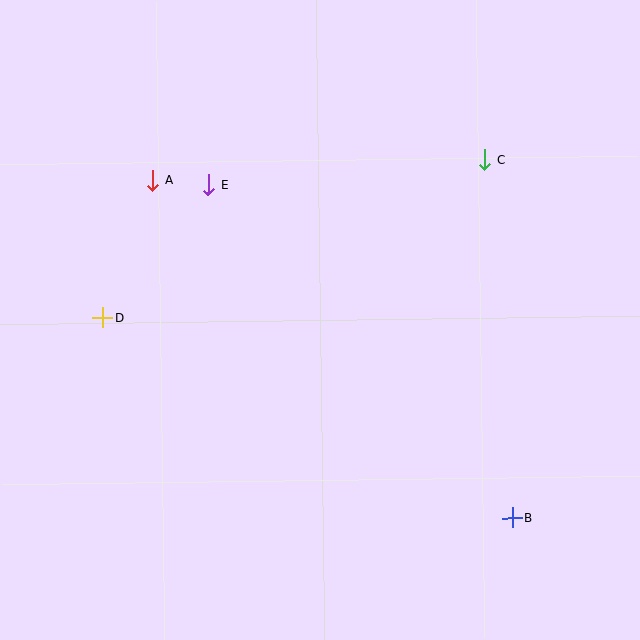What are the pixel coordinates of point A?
Point A is at (153, 181).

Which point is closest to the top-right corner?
Point C is closest to the top-right corner.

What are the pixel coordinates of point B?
Point B is at (512, 518).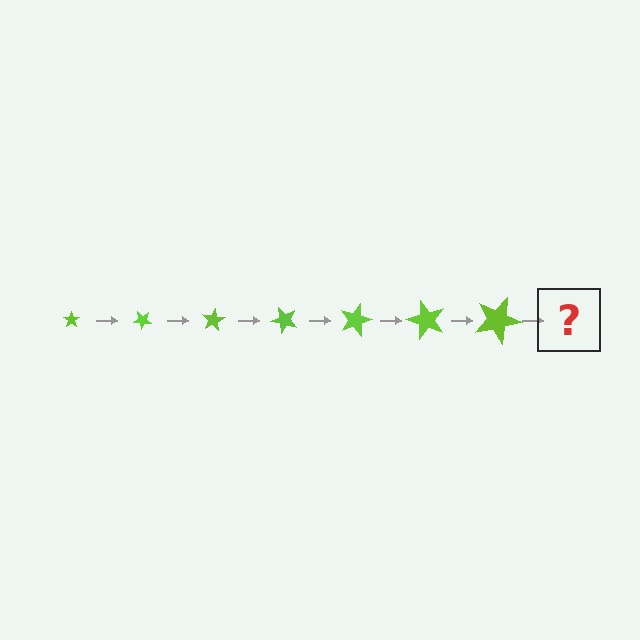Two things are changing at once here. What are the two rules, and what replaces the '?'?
The two rules are that the star grows larger each step and it rotates 40 degrees each step. The '?' should be a star, larger than the previous one and rotated 280 degrees from the start.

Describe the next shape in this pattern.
It should be a star, larger than the previous one and rotated 280 degrees from the start.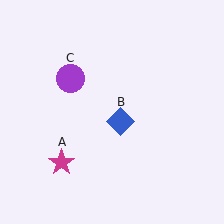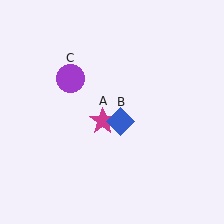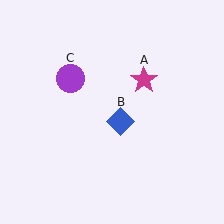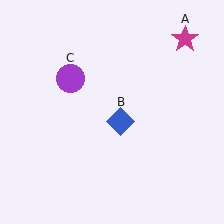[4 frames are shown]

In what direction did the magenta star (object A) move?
The magenta star (object A) moved up and to the right.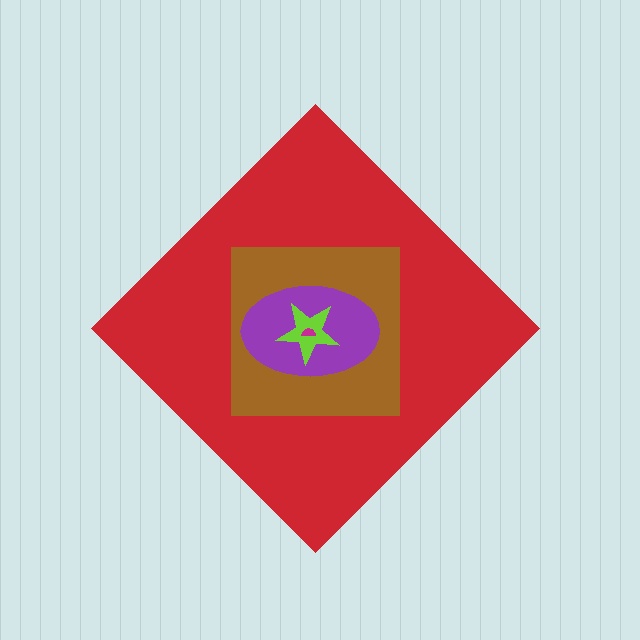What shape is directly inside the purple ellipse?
The lime star.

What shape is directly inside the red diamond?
The brown square.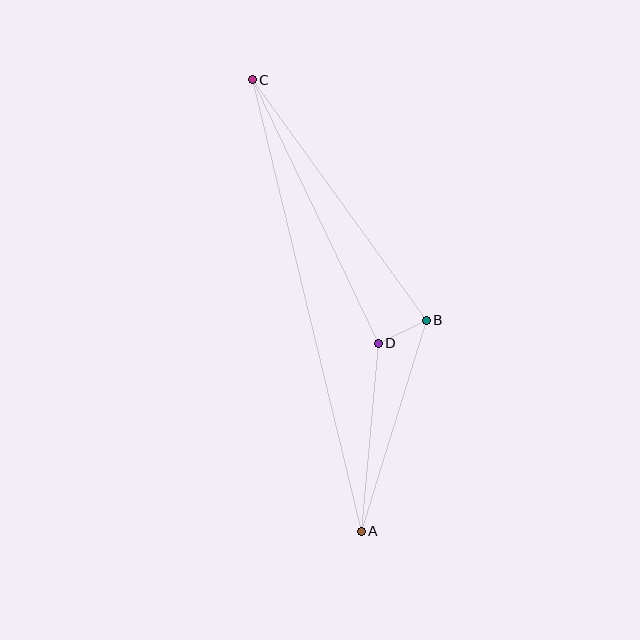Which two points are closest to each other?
Points B and D are closest to each other.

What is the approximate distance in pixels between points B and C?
The distance between B and C is approximately 297 pixels.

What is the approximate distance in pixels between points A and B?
The distance between A and B is approximately 221 pixels.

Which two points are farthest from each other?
Points A and C are farthest from each other.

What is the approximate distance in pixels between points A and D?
The distance between A and D is approximately 189 pixels.